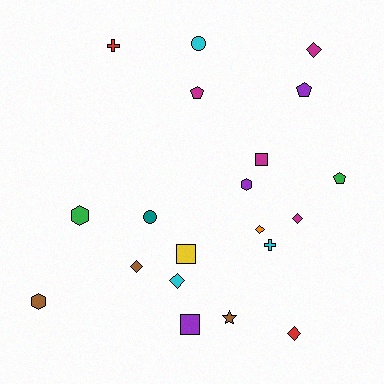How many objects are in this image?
There are 20 objects.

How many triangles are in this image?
There are no triangles.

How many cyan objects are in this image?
There are 3 cyan objects.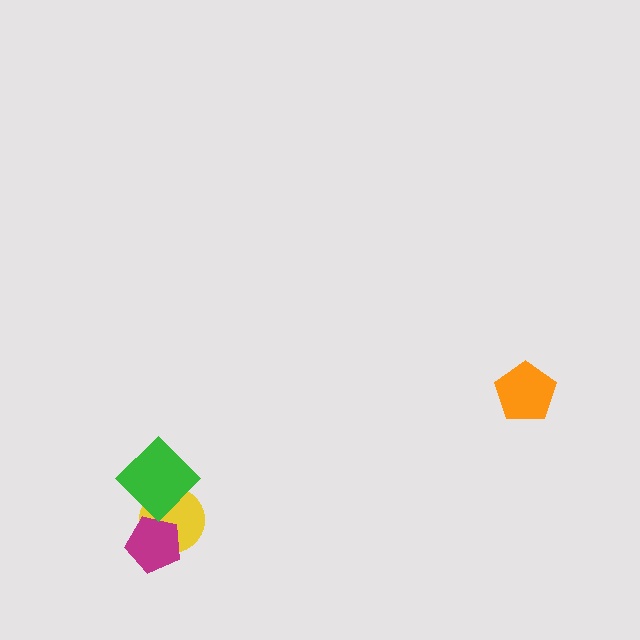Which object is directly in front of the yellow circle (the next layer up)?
The magenta pentagon is directly in front of the yellow circle.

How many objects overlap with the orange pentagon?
0 objects overlap with the orange pentagon.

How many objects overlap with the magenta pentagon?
1 object overlaps with the magenta pentagon.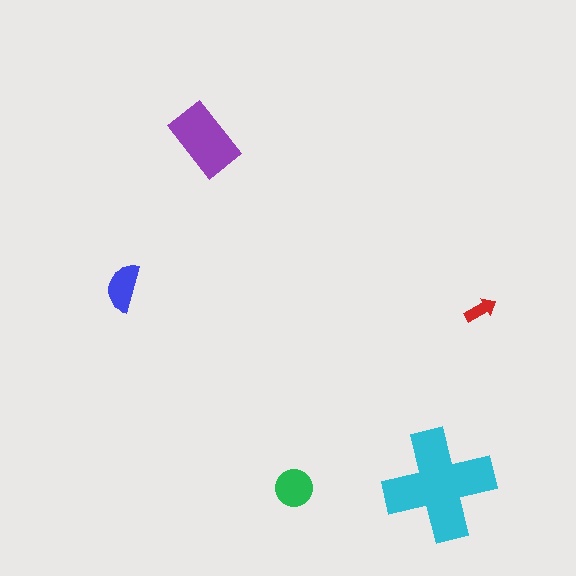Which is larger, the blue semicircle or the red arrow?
The blue semicircle.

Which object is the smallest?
The red arrow.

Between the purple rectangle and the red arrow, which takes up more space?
The purple rectangle.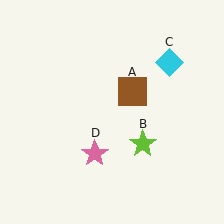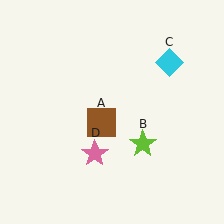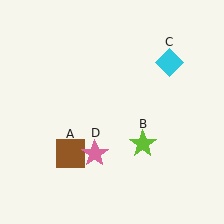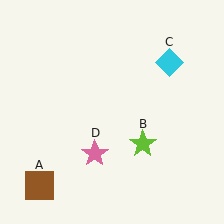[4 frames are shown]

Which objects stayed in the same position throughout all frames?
Lime star (object B) and cyan diamond (object C) and pink star (object D) remained stationary.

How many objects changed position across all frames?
1 object changed position: brown square (object A).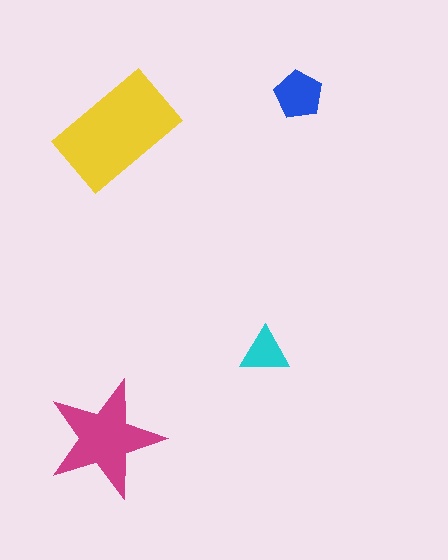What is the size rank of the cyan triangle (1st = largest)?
4th.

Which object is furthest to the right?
The blue pentagon is rightmost.